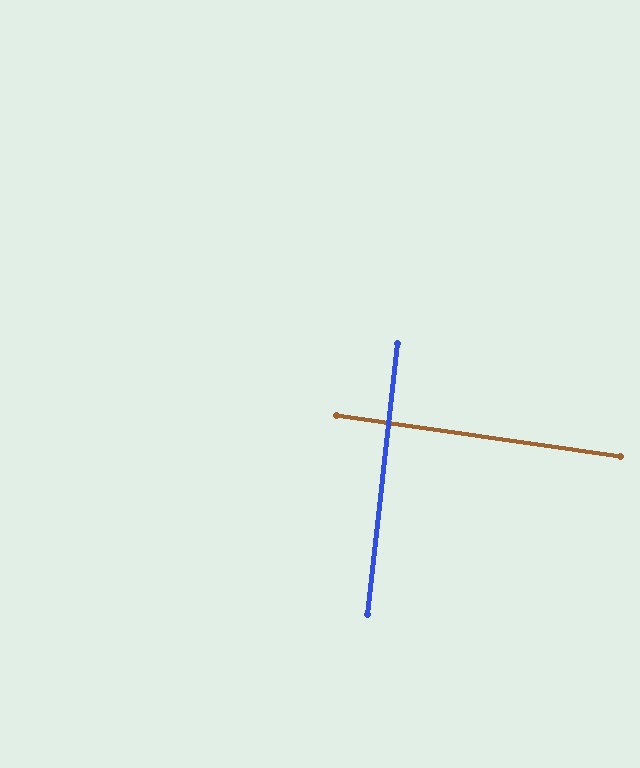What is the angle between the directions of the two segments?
Approximately 88 degrees.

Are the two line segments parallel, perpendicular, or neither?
Perpendicular — they meet at approximately 88°.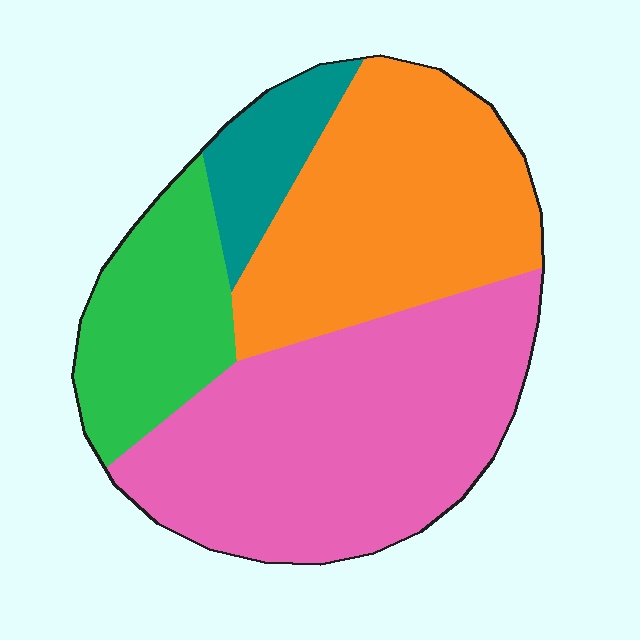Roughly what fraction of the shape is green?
Green covers 17% of the shape.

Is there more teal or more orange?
Orange.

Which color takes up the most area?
Pink, at roughly 40%.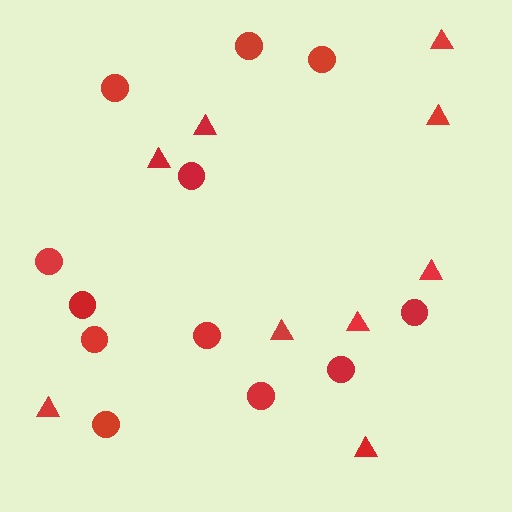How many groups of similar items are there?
There are 2 groups: one group of triangles (9) and one group of circles (12).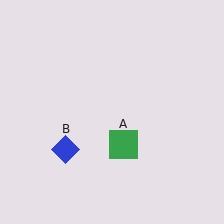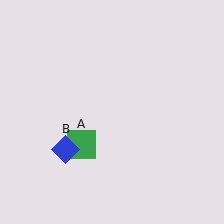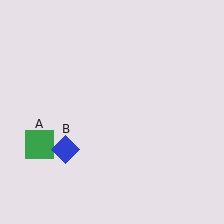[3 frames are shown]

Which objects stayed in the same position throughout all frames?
Blue diamond (object B) remained stationary.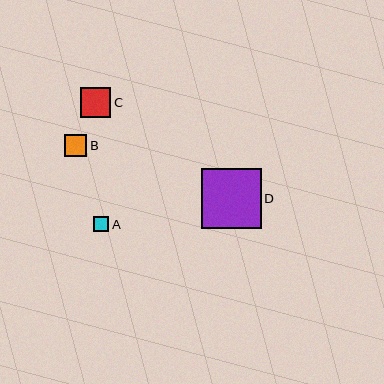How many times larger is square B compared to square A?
Square B is approximately 1.5 times the size of square A.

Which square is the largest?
Square D is the largest with a size of approximately 60 pixels.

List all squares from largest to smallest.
From largest to smallest: D, C, B, A.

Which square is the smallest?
Square A is the smallest with a size of approximately 15 pixels.